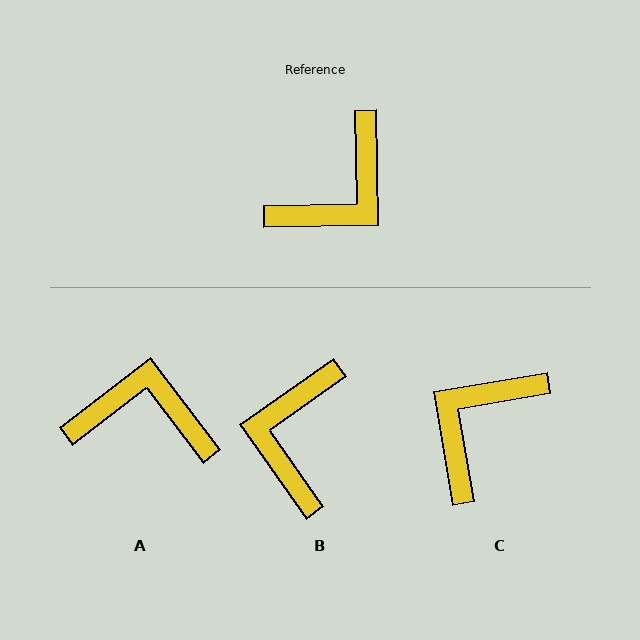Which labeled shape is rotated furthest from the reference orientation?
C, about 172 degrees away.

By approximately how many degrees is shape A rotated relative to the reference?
Approximately 126 degrees counter-clockwise.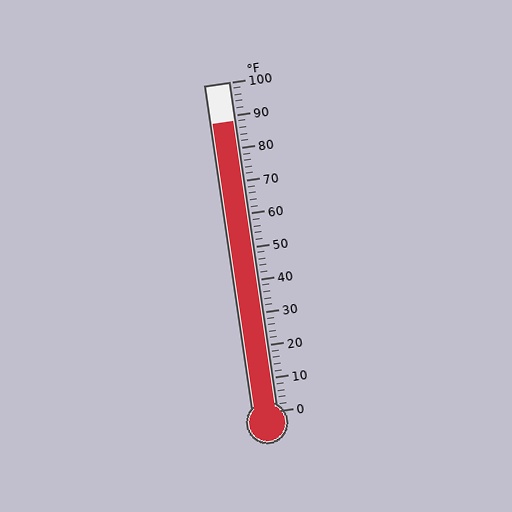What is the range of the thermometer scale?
The thermometer scale ranges from 0°F to 100°F.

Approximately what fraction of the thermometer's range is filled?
The thermometer is filled to approximately 90% of its range.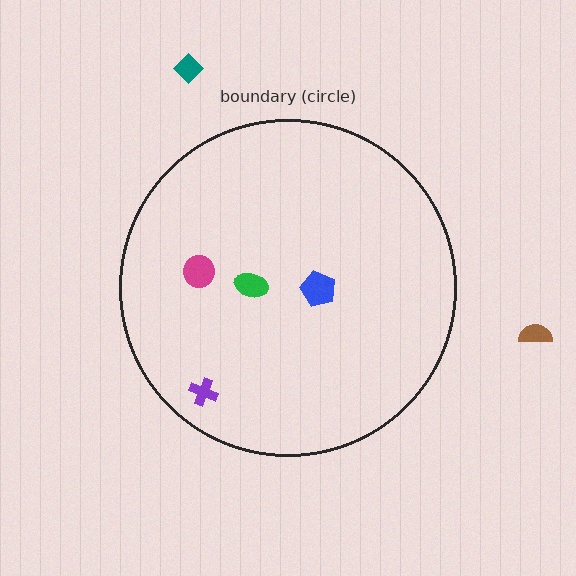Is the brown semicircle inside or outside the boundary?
Outside.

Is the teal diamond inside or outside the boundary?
Outside.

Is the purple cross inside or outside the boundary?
Inside.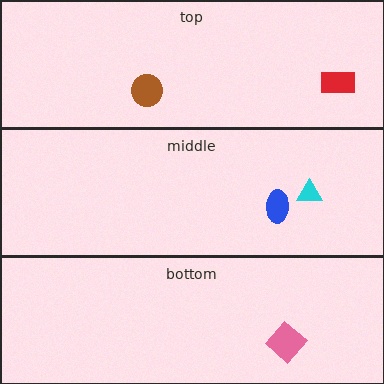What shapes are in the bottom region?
The pink diamond.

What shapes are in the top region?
The red rectangle, the brown circle.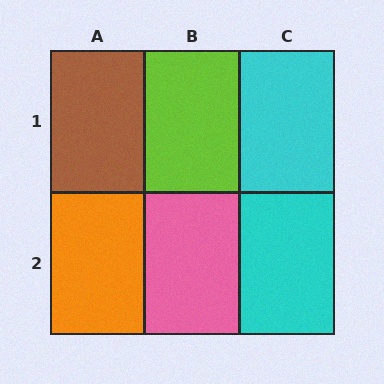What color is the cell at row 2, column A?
Orange.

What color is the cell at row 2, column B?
Pink.